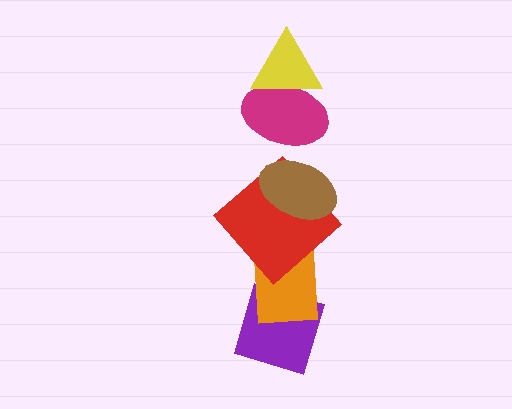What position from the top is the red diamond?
The red diamond is 4th from the top.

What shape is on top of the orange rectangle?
The red diamond is on top of the orange rectangle.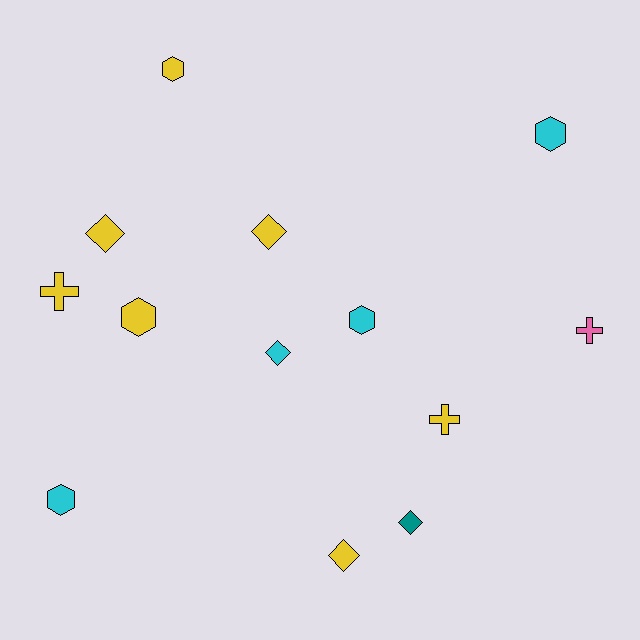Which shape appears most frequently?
Diamond, with 5 objects.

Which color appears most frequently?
Yellow, with 7 objects.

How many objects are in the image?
There are 13 objects.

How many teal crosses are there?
There are no teal crosses.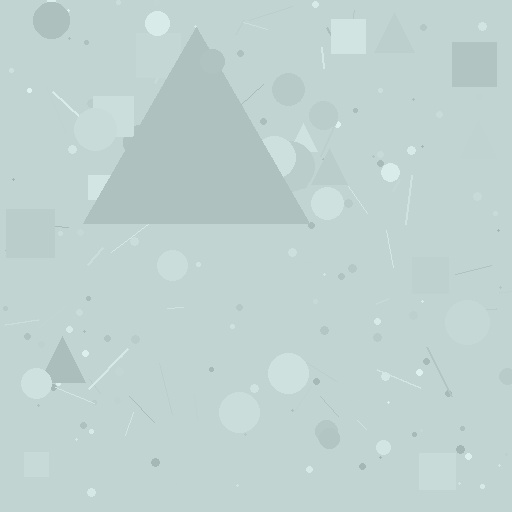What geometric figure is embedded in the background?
A triangle is embedded in the background.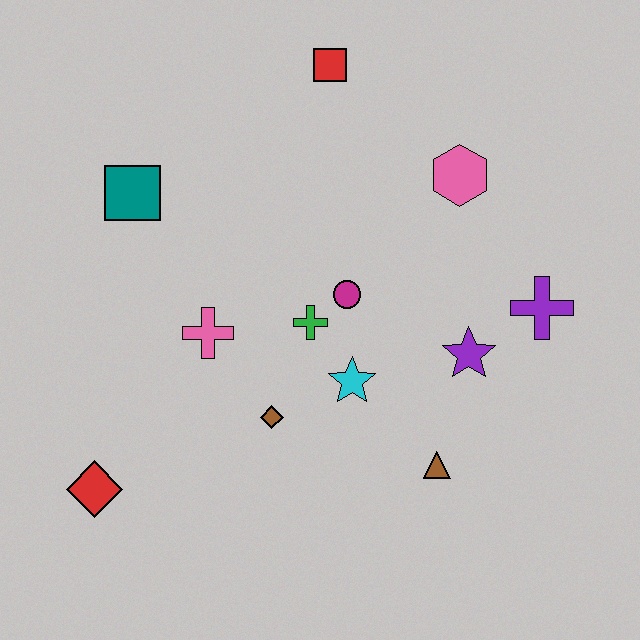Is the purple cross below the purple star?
No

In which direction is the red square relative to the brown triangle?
The red square is above the brown triangle.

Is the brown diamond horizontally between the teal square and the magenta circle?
Yes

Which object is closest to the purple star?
The purple cross is closest to the purple star.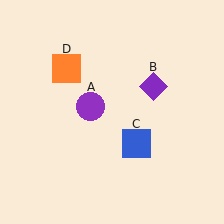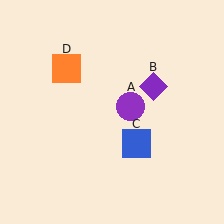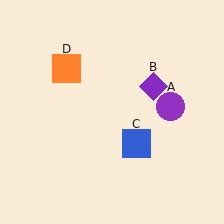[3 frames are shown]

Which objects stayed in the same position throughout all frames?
Purple diamond (object B) and blue square (object C) and orange square (object D) remained stationary.